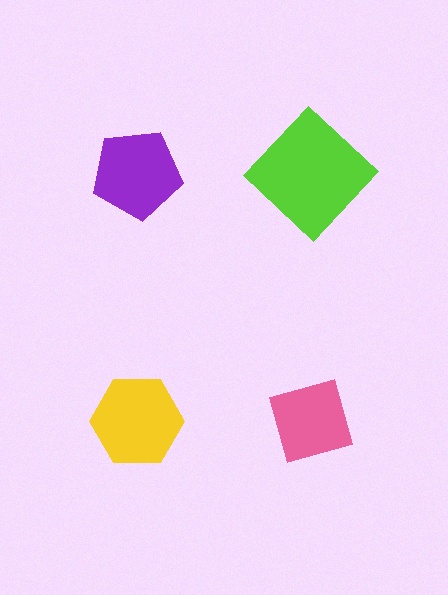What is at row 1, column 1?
A purple pentagon.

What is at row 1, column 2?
A lime diamond.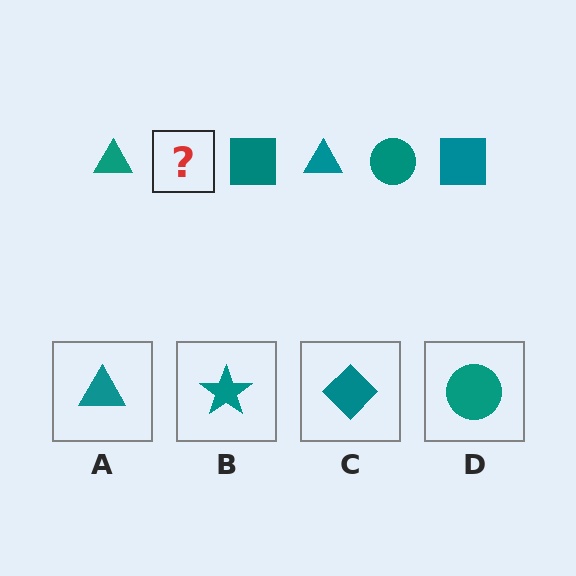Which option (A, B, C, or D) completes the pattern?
D.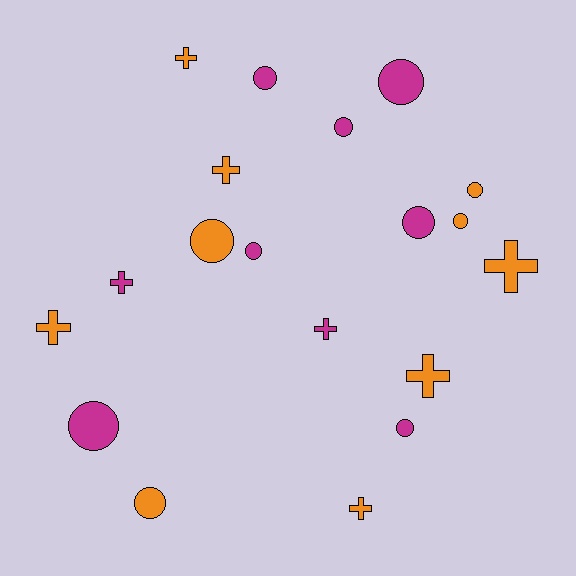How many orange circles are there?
There are 4 orange circles.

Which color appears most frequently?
Orange, with 10 objects.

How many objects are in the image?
There are 19 objects.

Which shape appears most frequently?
Circle, with 11 objects.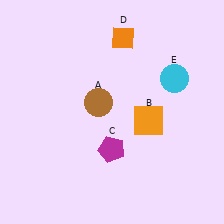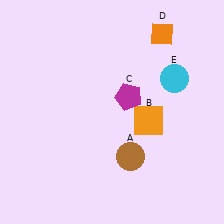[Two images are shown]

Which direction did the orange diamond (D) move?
The orange diamond (D) moved right.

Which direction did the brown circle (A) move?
The brown circle (A) moved down.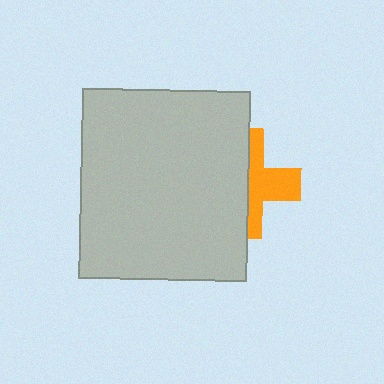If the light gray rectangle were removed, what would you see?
You would see the complete orange cross.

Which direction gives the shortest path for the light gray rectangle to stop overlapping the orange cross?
Moving left gives the shortest separation.